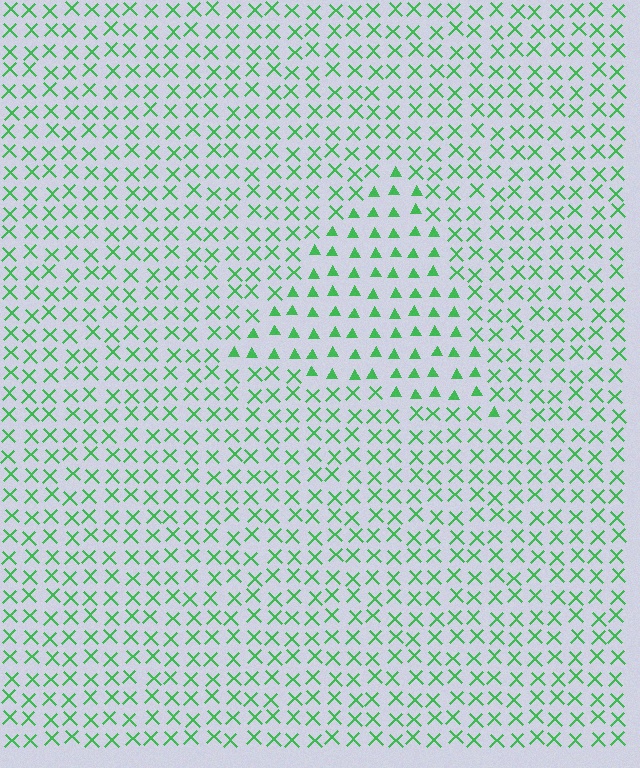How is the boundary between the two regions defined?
The boundary is defined by a change in element shape: triangles inside vs. X marks outside. All elements share the same color and spacing.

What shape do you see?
I see a triangle.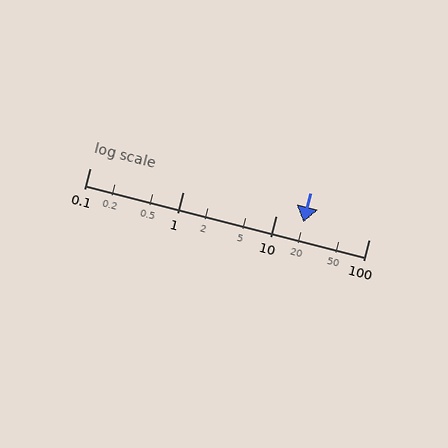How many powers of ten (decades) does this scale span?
The scale spans 3 decades, from 0.1 to 100.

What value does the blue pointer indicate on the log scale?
The pointer indicates approximately 20.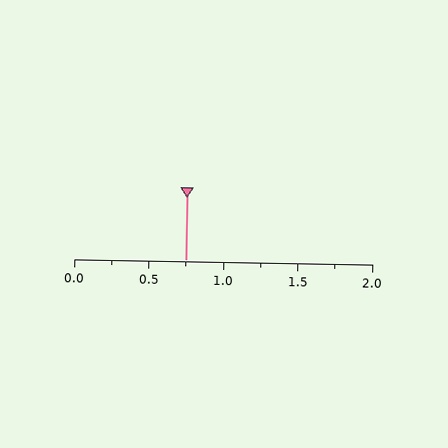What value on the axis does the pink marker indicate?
The marker indicates approximately 0.75.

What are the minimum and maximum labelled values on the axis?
The axis runs from 0.0 to 2.0.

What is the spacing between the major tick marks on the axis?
The major ticks are spaced 0.5 apart.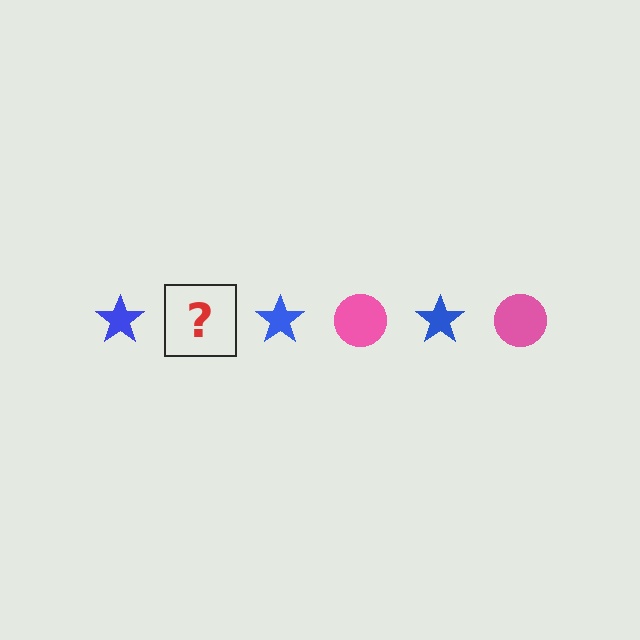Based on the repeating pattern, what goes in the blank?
The blank should be a pink circle.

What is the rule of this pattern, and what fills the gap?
The rule is that the pattern alternates between blue star and pink circle. The gap should be filled with a pink circle.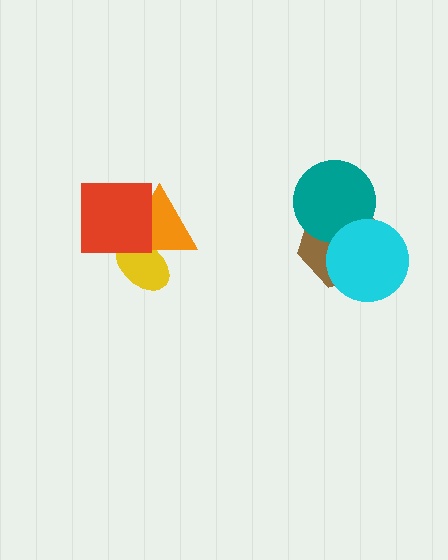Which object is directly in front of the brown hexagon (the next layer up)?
The teal circle is directly in front of the brown hexagon.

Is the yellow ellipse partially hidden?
Yes, it is partially covered by another shape.